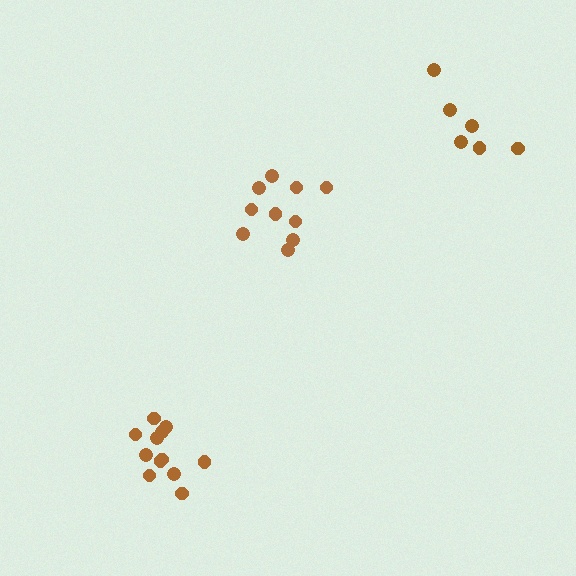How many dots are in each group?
Group 1: 10 dots, Group 2: 12 dots, Group 3: 6 dots (28 total).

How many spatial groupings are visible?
There are 3 spatial groupings.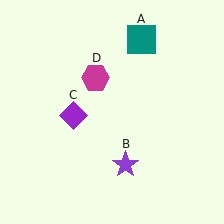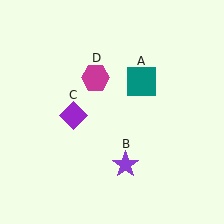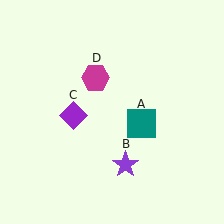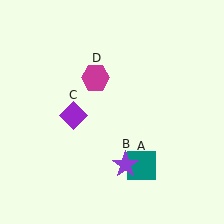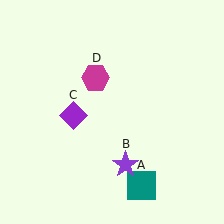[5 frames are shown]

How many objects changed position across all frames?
1 object changed position: teal square (object A).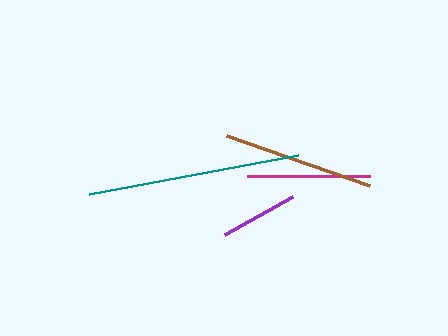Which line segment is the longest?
The teal line is the longest at approximately 213 pixels.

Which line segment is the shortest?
The purple line is the shortest at approximately 77 pixels.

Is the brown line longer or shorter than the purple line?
The brown line is longer than the purple line.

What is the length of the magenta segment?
The magenta segment is approximately 123 pixels long.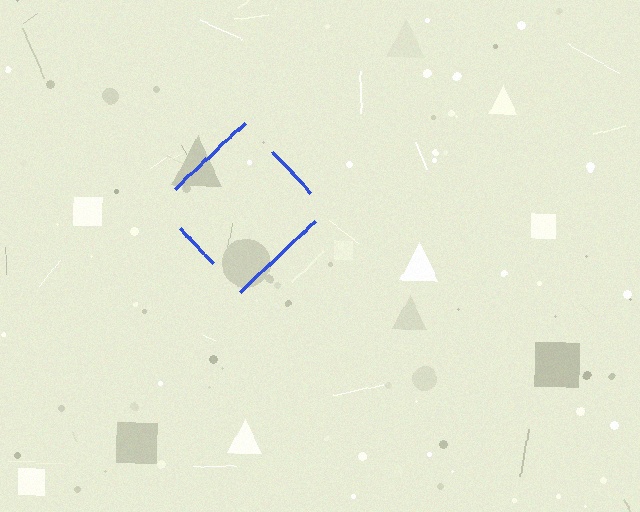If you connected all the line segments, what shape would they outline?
They would outline a diamond.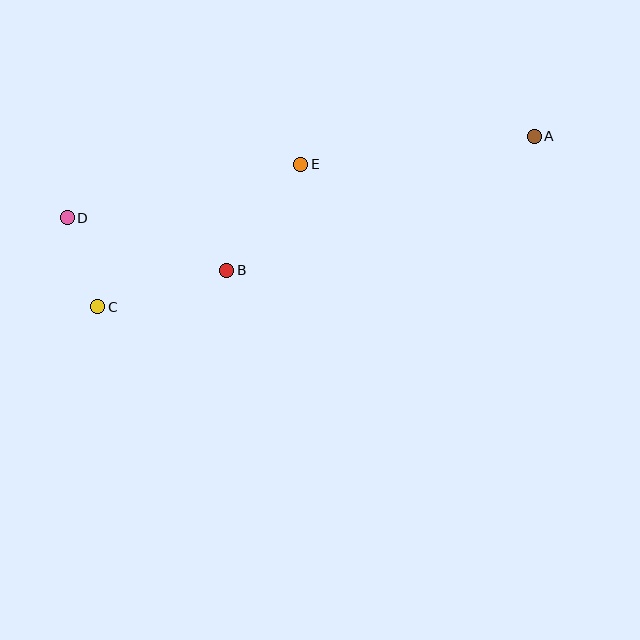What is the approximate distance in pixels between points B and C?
The distance between B and C is approximately 134 pixels.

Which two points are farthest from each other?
Points A and D are farthest from each other.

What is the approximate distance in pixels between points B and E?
The distance between B and E is approximately 129 pixels.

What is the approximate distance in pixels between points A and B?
The distance between A and B is approximately 335 pixels.